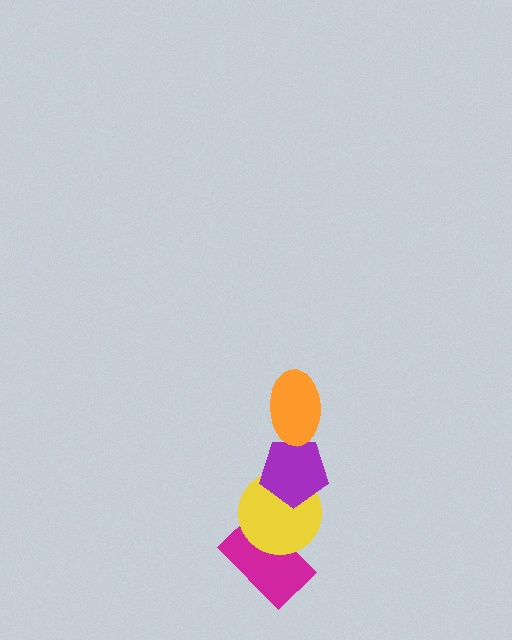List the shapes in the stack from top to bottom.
From top to bottom: the orange ellipse, the purple pentagon, the yellow circle, the magenta rectangle.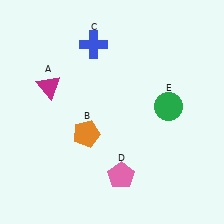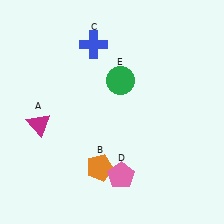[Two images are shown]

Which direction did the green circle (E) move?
The green circle (E) moved left.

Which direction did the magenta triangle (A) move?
The magenta triangle (A) moved down.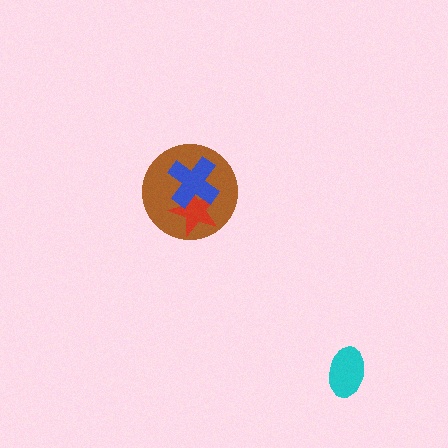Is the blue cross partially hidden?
No, no other shape covers it.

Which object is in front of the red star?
The blue cross is in front of the red star.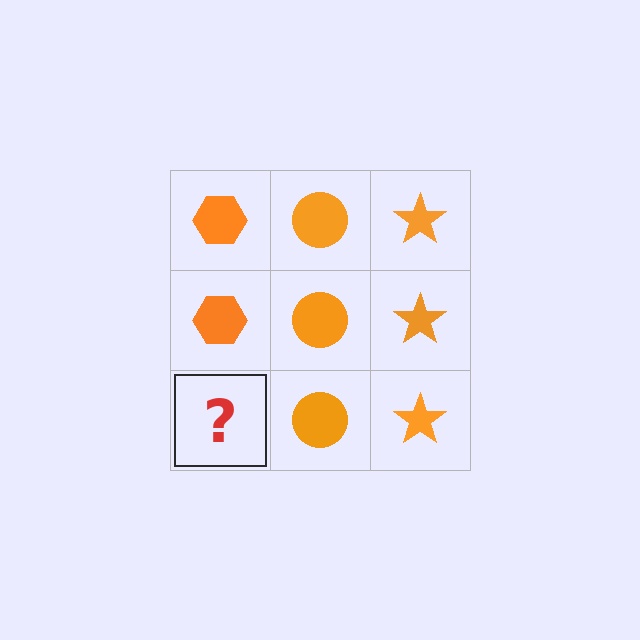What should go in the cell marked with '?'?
The missing cell should contain an orange hexagon.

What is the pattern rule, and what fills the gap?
The rule is that each column has a consistent shape. The gap should be filled with an orange hexagon.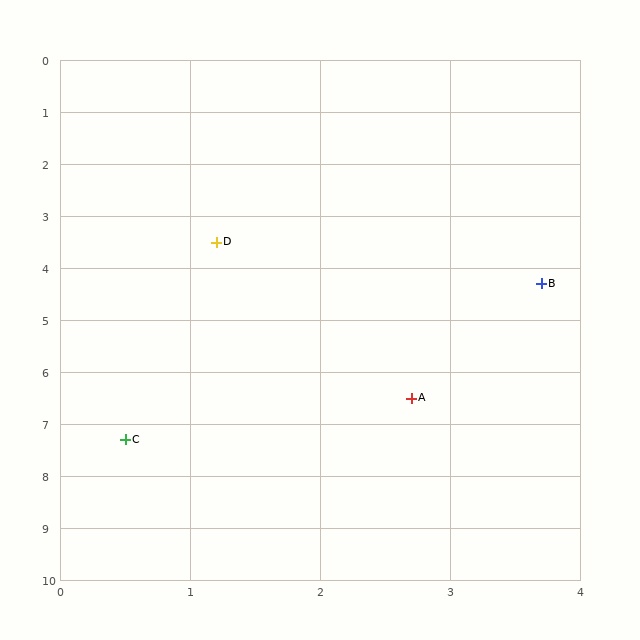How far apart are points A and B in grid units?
Points A and B are about 2.4 grid units apart.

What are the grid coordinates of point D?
Point D is at approximately (1.2, 3.5).